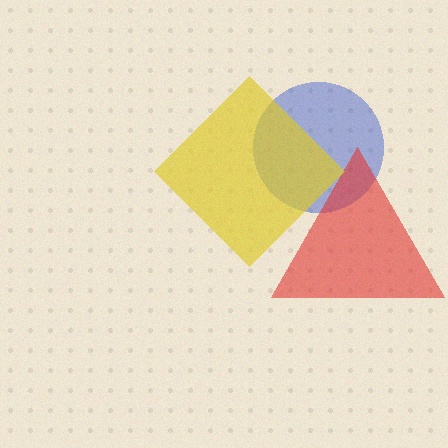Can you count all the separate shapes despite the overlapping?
Yes, there are 3 separate shapes.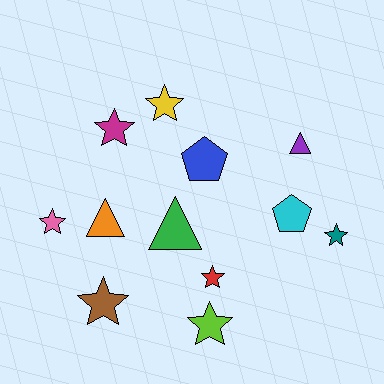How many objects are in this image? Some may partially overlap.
There are 12 objects.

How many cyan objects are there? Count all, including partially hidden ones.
There is 1 cyan object.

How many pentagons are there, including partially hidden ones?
There are 2 pentagons.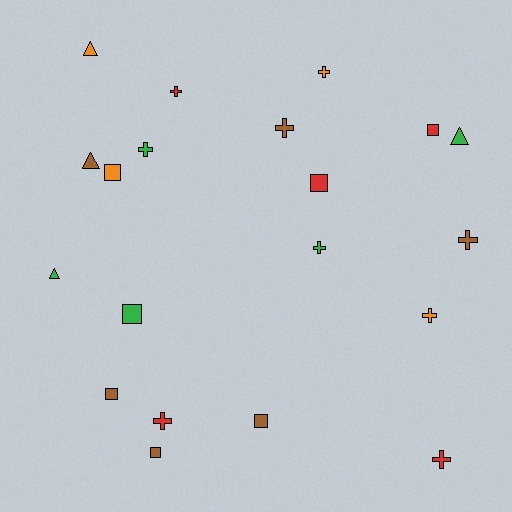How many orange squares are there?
There is 1 orange square.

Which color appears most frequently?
Brown, with 6 objects.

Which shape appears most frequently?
Cross, with 9 objects.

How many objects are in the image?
There are 20 objects.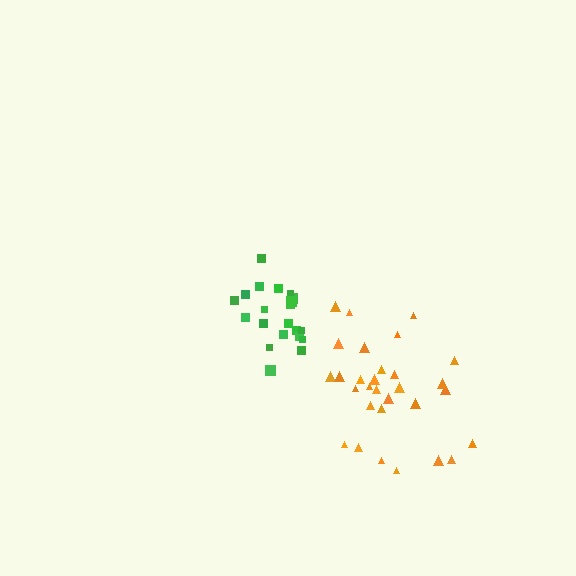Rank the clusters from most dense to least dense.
green, orange.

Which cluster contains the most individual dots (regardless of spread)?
Orange (30).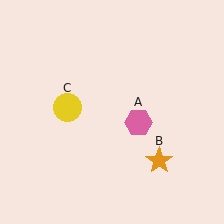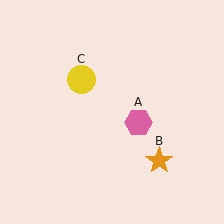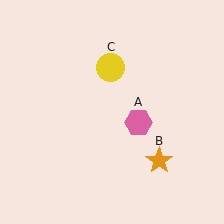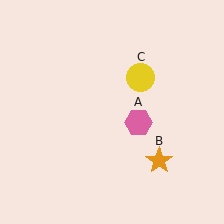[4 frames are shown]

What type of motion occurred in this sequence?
The yellow circle (object C) rotated clockwise around the center of the scene.